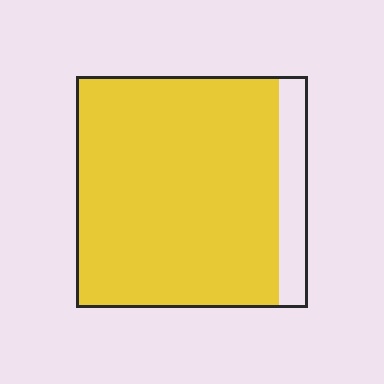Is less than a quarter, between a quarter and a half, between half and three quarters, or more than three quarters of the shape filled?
More than three quarters.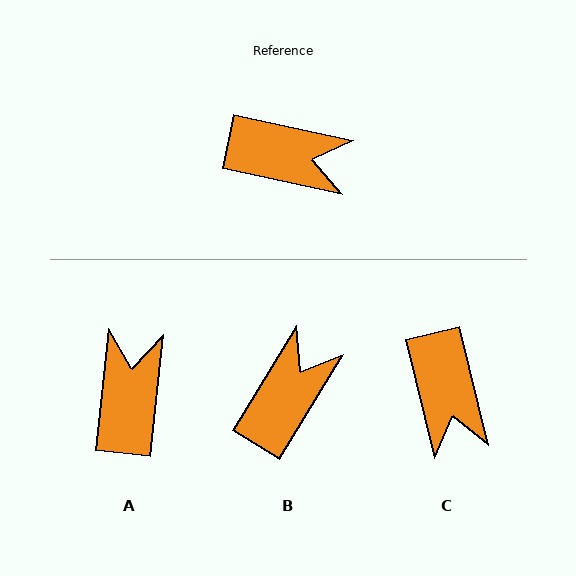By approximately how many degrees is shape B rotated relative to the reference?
Approximately 71 degrees counter-clockwise.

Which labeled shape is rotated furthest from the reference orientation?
A, about 96 degrees away.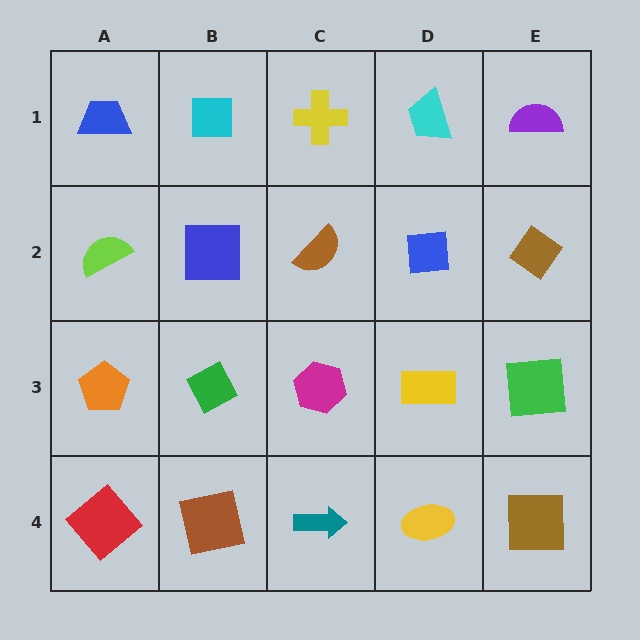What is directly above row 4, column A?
An orange pentagon.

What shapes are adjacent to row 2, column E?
A purple semicircle (row 1, column E), a green square (row 3, column E), a blue square (row 2, column D).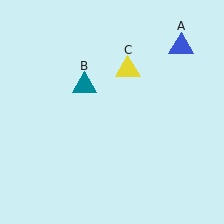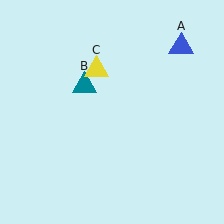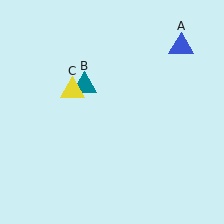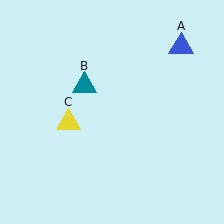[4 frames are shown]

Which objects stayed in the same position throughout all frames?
Blue triangle (object A) and teal triangle (object B) remained stationary.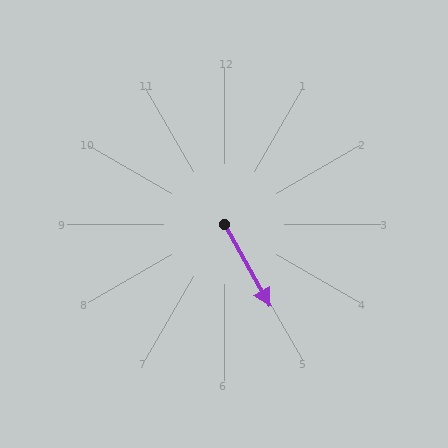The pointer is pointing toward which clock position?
Roughly 5 o'clock.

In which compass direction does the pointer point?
Southeast.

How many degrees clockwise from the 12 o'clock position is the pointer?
Approximately 151 degrees.